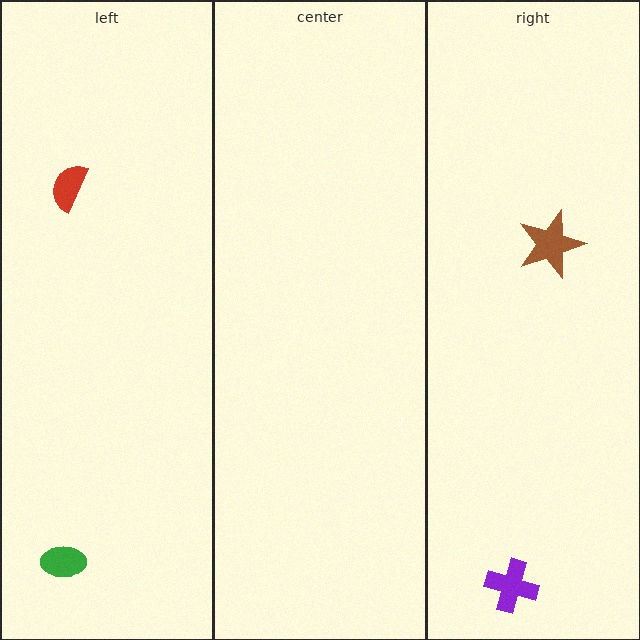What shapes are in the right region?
The brown star, the purple cross.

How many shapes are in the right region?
2.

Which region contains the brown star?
The right region.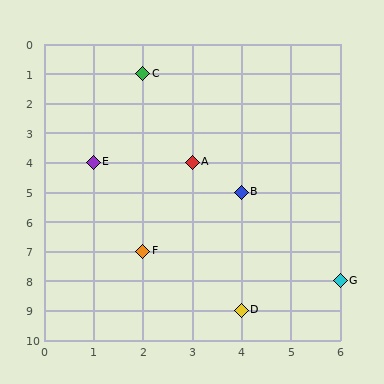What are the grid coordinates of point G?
Point G is at grid coordinates (6, 8).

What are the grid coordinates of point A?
Point A is at grid coordinates (3, 4).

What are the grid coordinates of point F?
Point F is at grid coordinates (2, 7).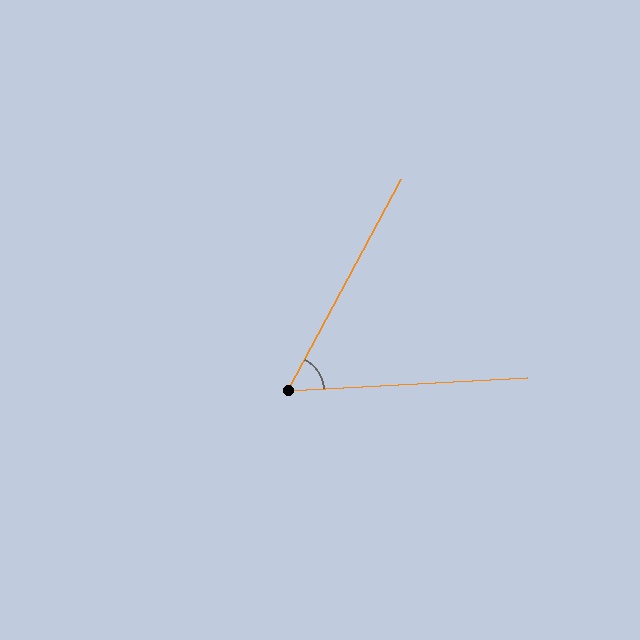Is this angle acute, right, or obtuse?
It is acute.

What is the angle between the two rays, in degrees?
Approximately 59 degrees.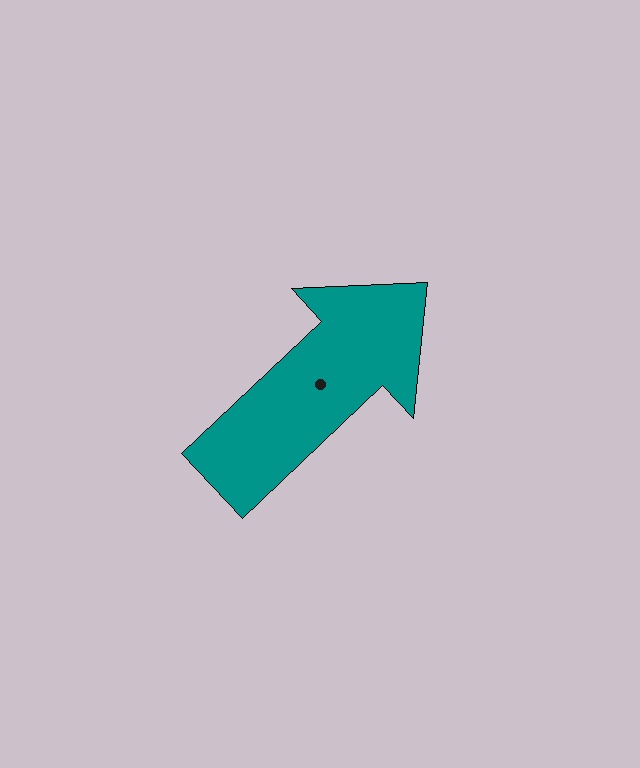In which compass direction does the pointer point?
Northeast.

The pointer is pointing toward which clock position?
Roughly 2 o'clock.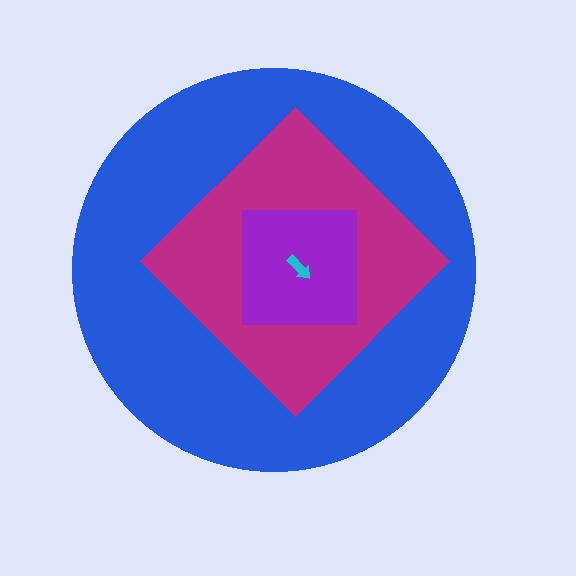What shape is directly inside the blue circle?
The magenta diamond.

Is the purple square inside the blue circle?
Yes.